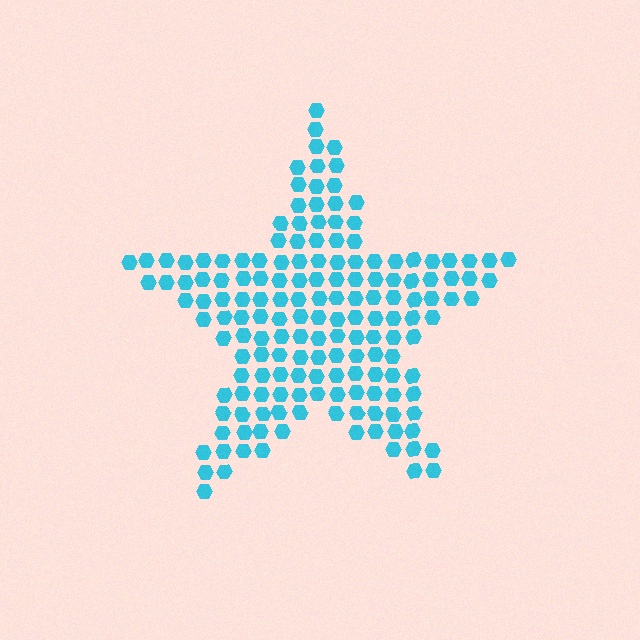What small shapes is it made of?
It is made of small hexagons.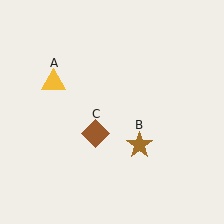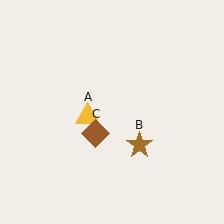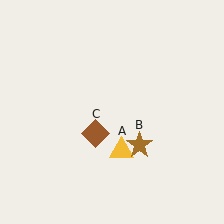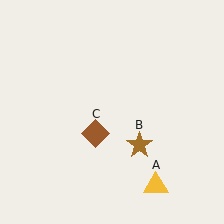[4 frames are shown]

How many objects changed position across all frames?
1 object changed position: yellow triangle (object A).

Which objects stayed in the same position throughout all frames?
Brown star (object B) and brown diamond (object C) remained stationary.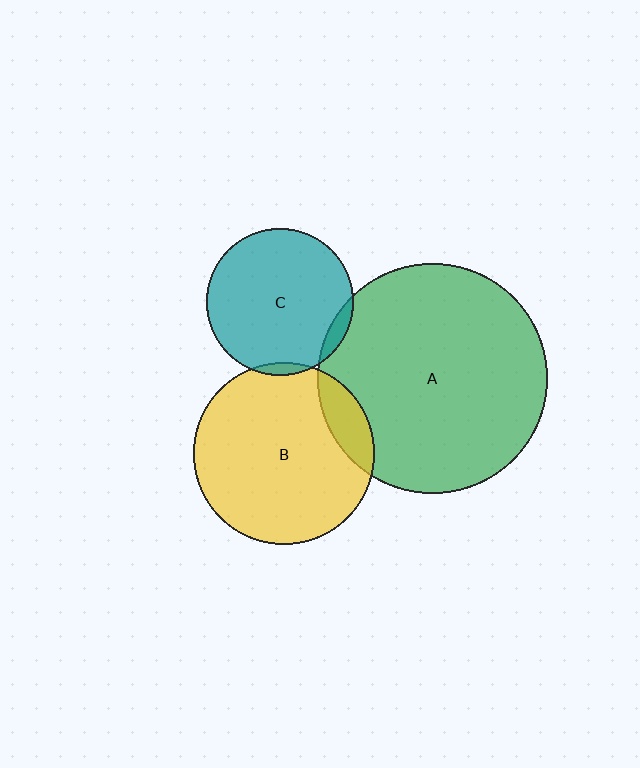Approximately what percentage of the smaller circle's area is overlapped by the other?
Approximately 5%.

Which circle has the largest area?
Circle A (green).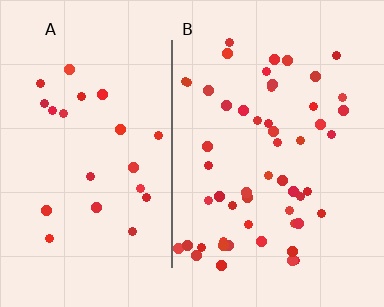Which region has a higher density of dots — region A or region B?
B (the right).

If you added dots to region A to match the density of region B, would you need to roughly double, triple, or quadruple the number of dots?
Approximately double.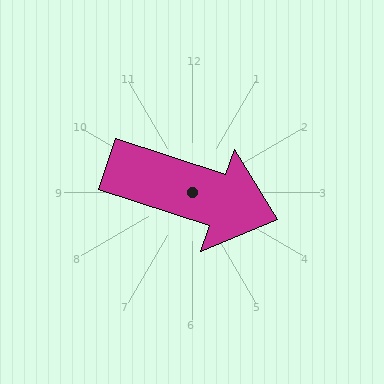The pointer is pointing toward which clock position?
Roughly 4 o'clock.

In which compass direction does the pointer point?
East.